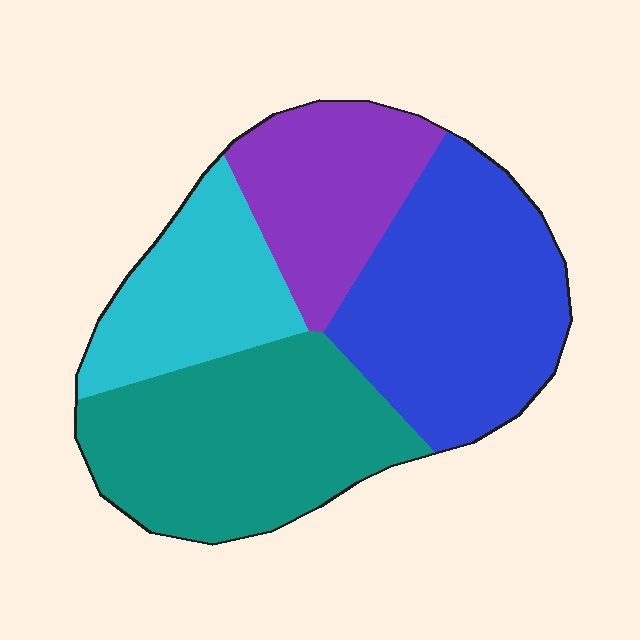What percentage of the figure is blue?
Blue takes up between a quarter and a half of the figure.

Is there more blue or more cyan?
Blue.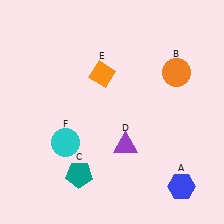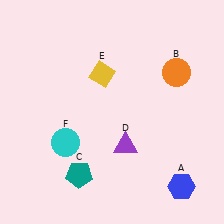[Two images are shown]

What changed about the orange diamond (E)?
In Image 1, E is orange. In Image 2, it changed to yellow.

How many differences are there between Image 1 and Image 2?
There is 1 difference between the two images.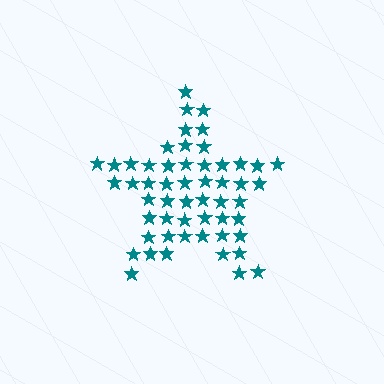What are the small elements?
The small elements are stars.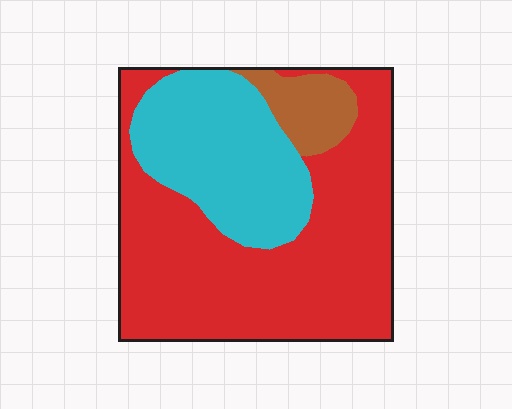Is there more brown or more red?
Red.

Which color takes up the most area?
Red, at roughly 60%.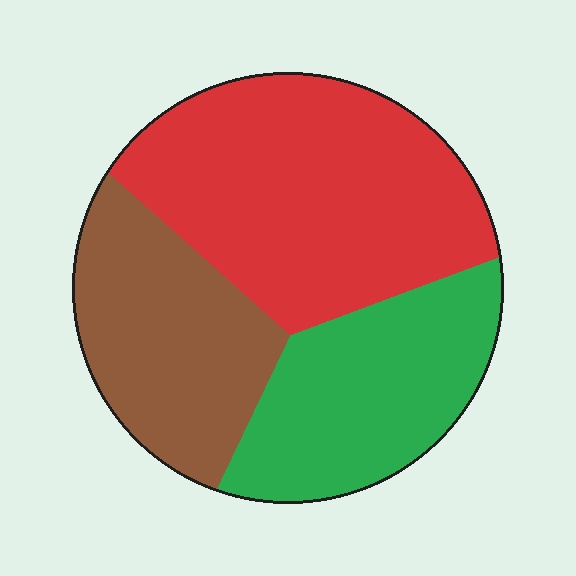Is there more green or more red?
Red.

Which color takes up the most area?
Red, at roughly 45%.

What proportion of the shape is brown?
Brown takes up between a quarter and a half of the shape.